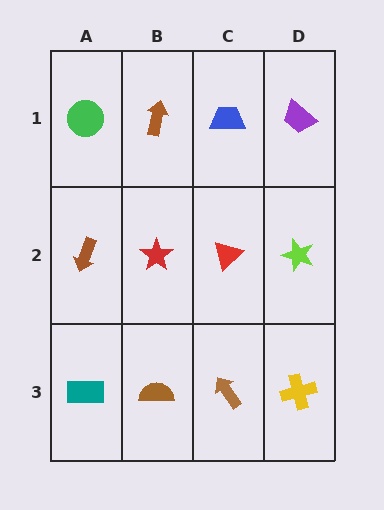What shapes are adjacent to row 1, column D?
A lime star (row 2, column D), a blue trapezoid (row 1, column C).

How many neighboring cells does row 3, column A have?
2.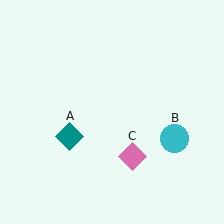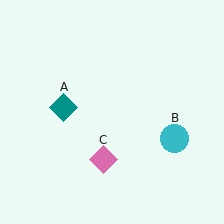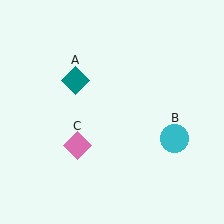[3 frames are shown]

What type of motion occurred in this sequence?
The teal diamond (object A), pink diamond (object C) rotated clockwise around the center of the scene.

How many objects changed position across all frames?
2 objects changed position: teal diamond (object A), pink diamond (object C).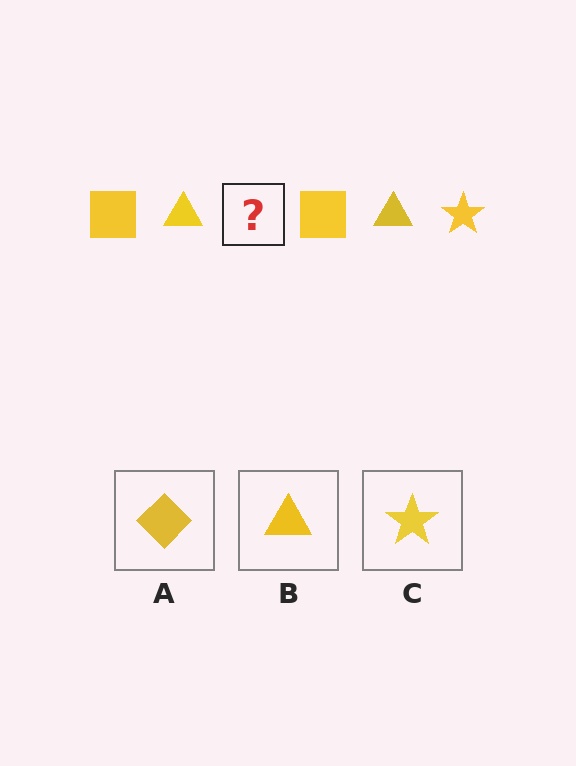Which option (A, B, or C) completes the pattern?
C.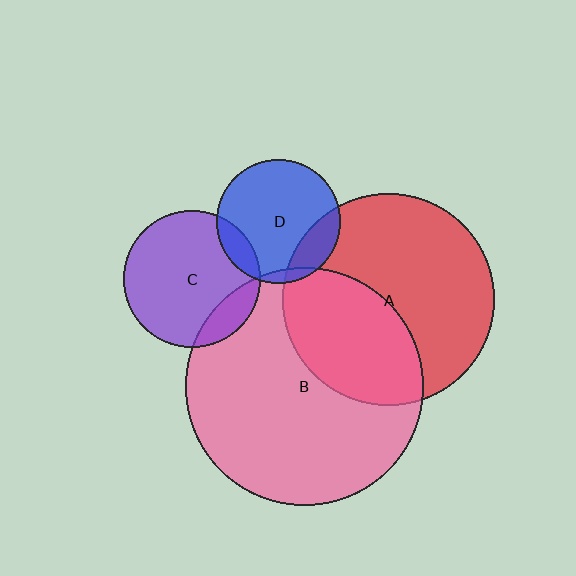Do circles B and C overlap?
Yes.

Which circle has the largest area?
Circle B (pink).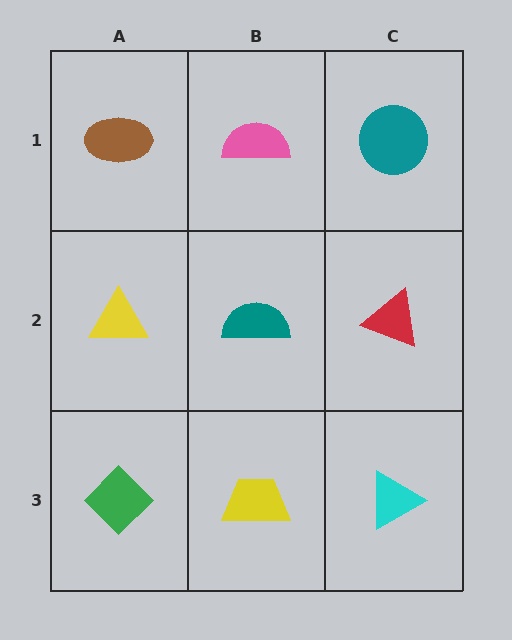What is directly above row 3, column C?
A red triangle.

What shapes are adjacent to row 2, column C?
A teal circle (row 1, column C), a cyan triangle (row 3, column C), a teal semicircle (row 2, column B).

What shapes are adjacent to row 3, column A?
A yellow triangle (row 2, column A), a yellow trapezoid (row 3, column B).